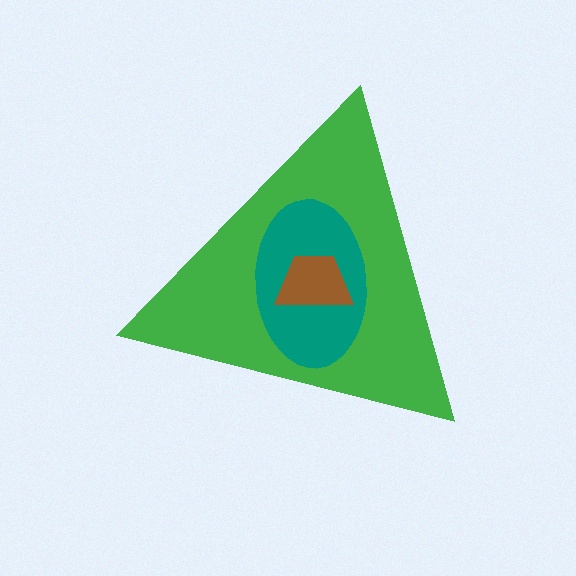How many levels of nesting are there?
3.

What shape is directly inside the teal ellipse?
The brown trapezoid.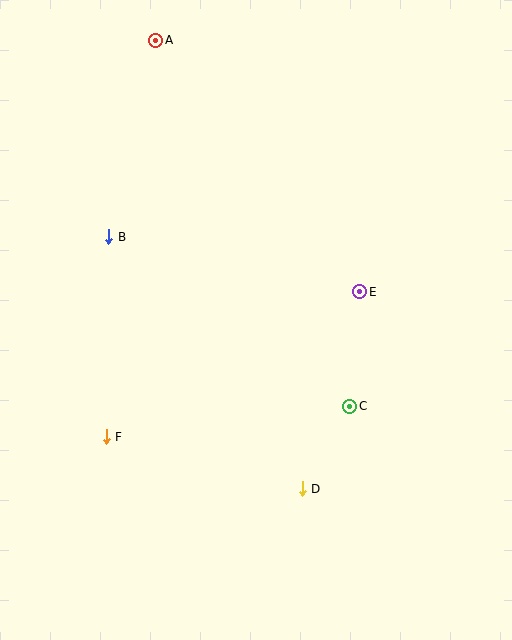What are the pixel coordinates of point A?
Point A is at (156, 40).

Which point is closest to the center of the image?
Point E at (360, 292) is closest to the center.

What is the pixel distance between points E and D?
The distance between E and D is 205 pixels.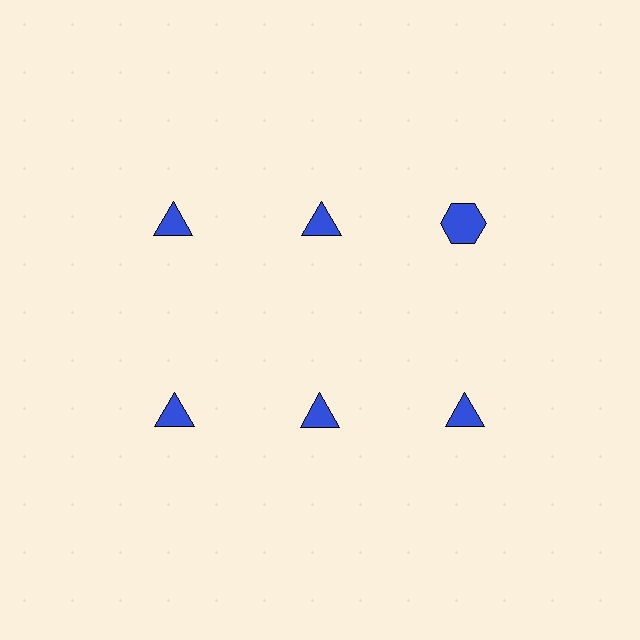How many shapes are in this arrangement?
There are 6 shapes arranged in a grid pattern.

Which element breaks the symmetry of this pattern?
The blue hexagon in the top row, center column breaks the symmetry. All other shapes are blue triangles.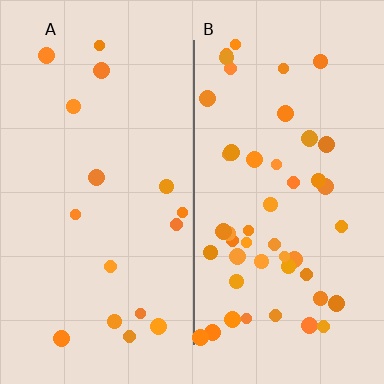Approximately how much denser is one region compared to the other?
Approximately 2.8× — region B over region A.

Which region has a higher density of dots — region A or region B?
B (the right).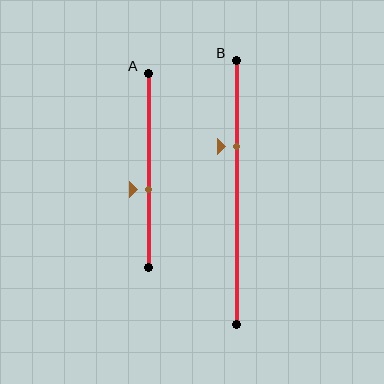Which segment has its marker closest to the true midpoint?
Segment A has its marker closest to the true midpoint.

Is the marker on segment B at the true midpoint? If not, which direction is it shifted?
No, the marker on segment B is shifted upward by about 17% of the segment length.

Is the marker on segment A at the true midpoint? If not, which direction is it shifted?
No, the marker on segment A is shifted downward by about 10% of the segment length.